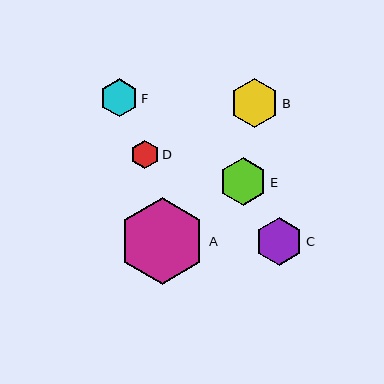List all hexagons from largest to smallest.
From largest to smallest: A, B, E, C, F, D.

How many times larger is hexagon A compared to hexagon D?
Hexagon A is approximately 3.1 times the size of hexagon D.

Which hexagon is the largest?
Hexagon A is the largest with a size of approximately 87 pixels.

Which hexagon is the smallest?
Hexagon D is the smallest with a size of approximately 28 pixels.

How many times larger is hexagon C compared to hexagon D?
Hexagon C is approximately 1.7 times the size of hexagon D.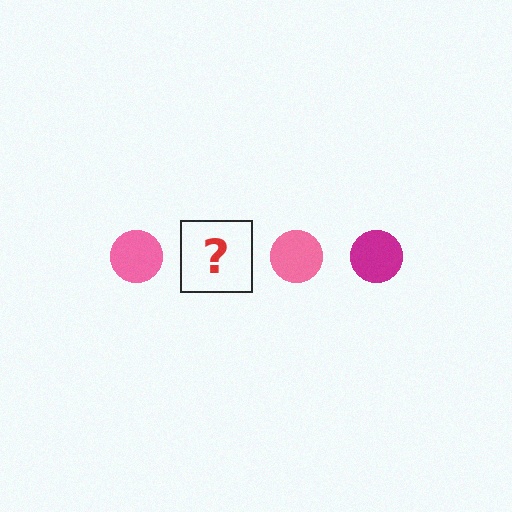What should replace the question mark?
The question mark should be replaced with a magenta circle.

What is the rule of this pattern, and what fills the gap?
The rule is that the pattern cycles through pink, magenta circles. The gap should be filled with a magenta circle.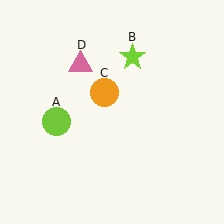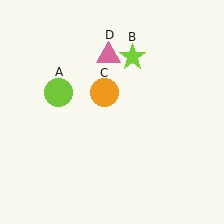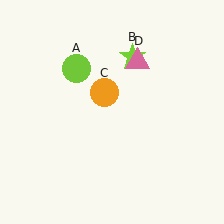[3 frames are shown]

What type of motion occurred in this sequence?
The lime circle (object A), pink triangle (object D) rotated clockwise around the center of the scene.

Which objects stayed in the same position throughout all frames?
Lime star (object B) and orange circle (object C) remained stationary.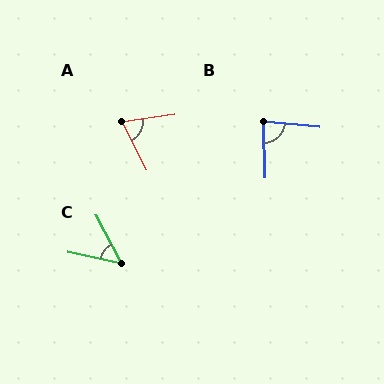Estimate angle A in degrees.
Approximately 70 degrees.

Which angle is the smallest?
C, at approximately 51 degrees.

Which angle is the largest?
B, at approximately 83 degrees.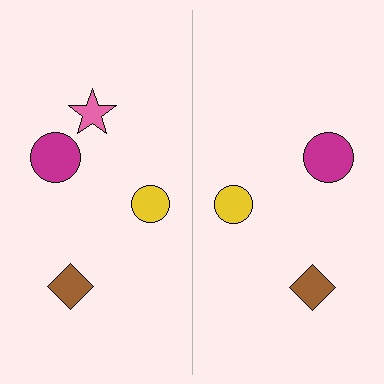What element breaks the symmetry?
A pink star is missing from the right side.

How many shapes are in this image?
There are 7 shapes in this image.